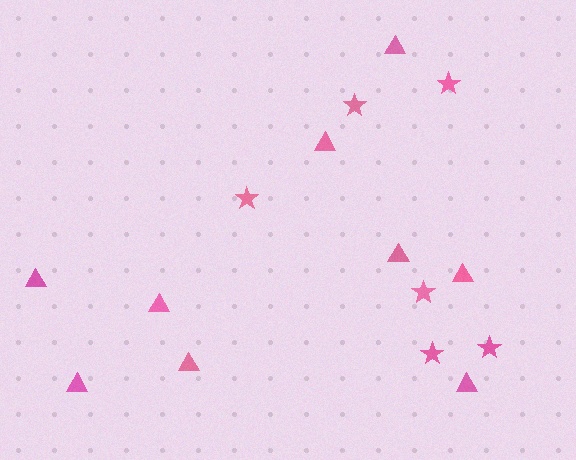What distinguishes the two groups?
There are 2 groups: one group of stars (6) and one group of triangles (9).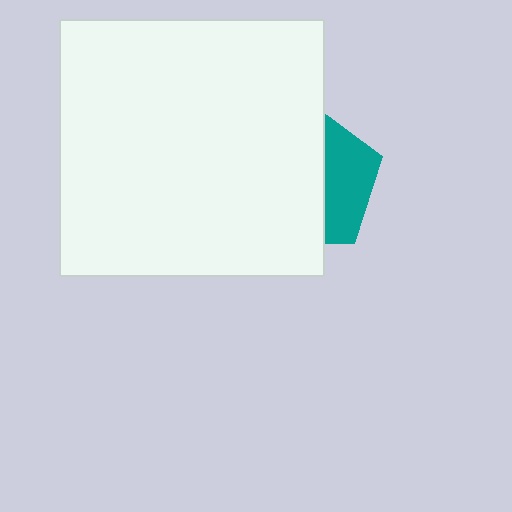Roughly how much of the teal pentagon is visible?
A small part of it is visible (roughly 34%).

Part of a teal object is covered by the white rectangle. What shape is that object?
It is a pentagon.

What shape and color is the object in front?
The object in front is a white rectangle.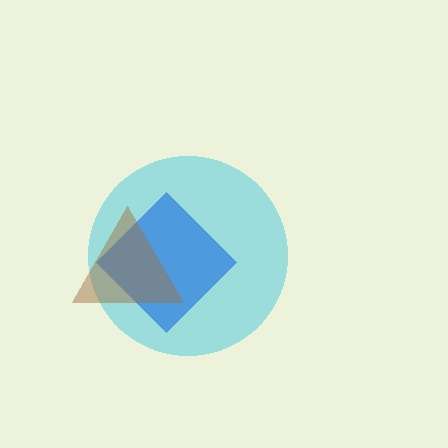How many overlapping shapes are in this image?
There are 3 overlapping shapes in the image.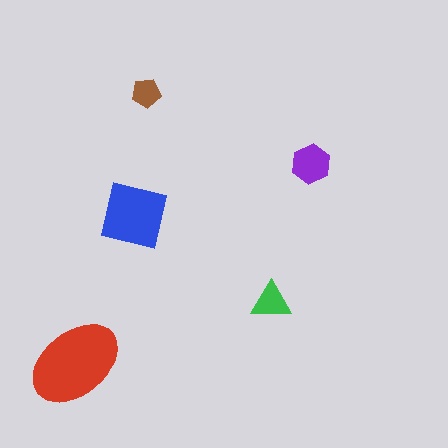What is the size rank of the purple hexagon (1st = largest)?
3rd.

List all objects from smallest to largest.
The brown pentagon, the green triangle, the purple hexagon, the blue square, the red ellipse.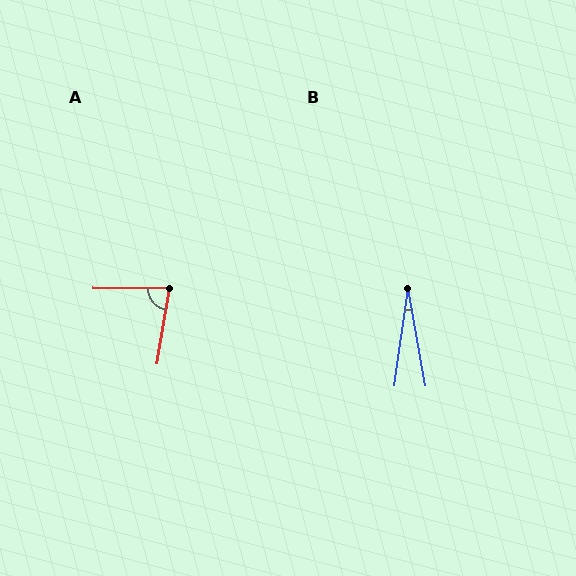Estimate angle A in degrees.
Approximately 81 degrees.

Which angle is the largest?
A, at approximately 81 degrees.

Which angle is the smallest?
B, at approximately 18 degrees.